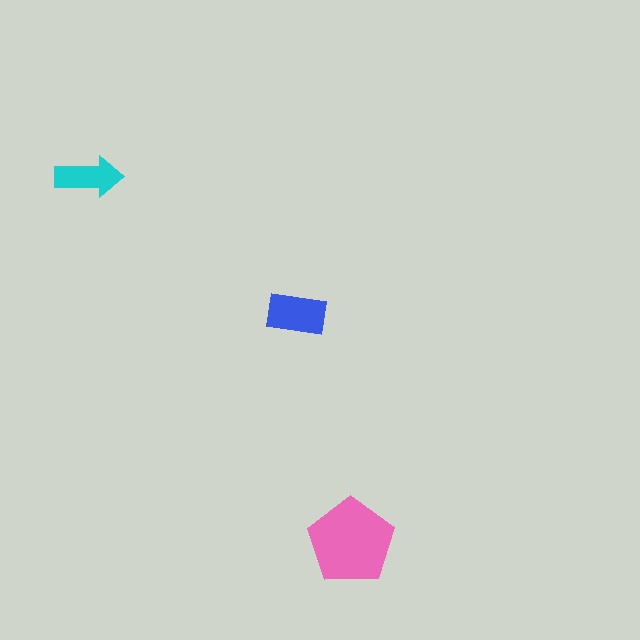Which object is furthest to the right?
The pink pentagon is rightmost.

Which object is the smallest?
The cyan arrow.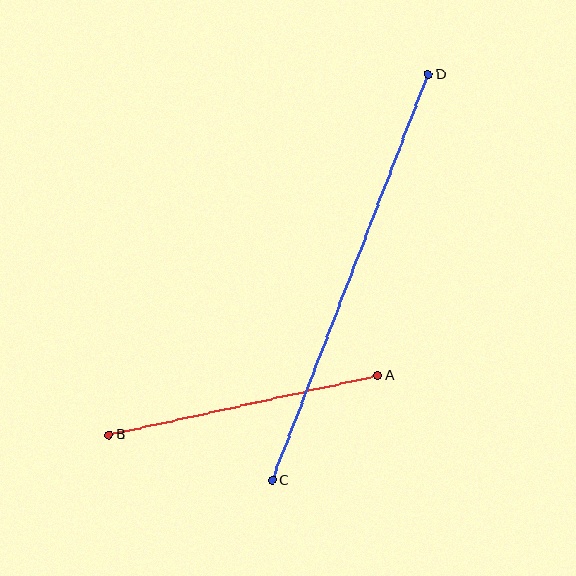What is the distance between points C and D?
The distance is approximately 435 pixels.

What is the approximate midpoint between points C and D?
The midpoint is at approximately (350, 277) pixels.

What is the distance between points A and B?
The distance is approximately 275 pixels.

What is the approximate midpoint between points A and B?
The midpoint is at approximately (243, 405) pixels.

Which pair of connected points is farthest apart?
Points C and D are farthest apart.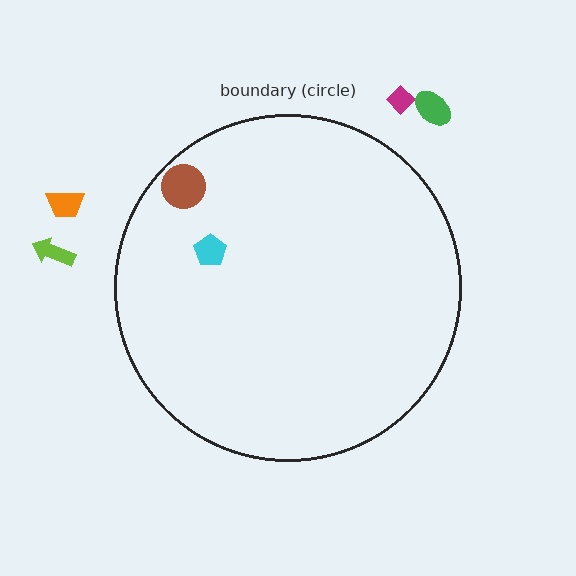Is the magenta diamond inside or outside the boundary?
Outside.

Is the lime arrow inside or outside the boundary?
Outside.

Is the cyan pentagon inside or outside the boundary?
Inside.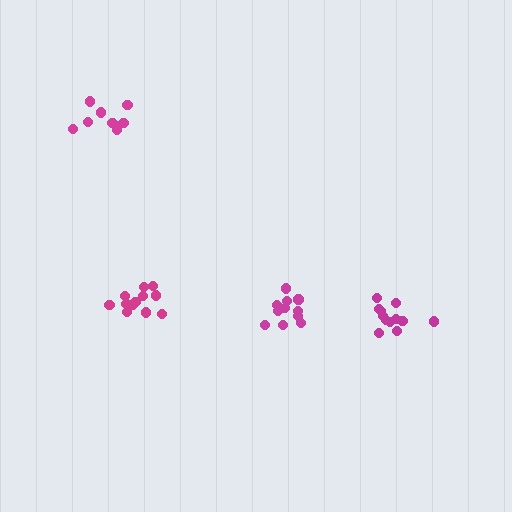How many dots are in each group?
Group 1: 12 dots, Group 2: 8 dots, Group 3: 12 dots, Group 4: 11 dots (43 total).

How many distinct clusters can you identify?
There are 4 distinct clusters.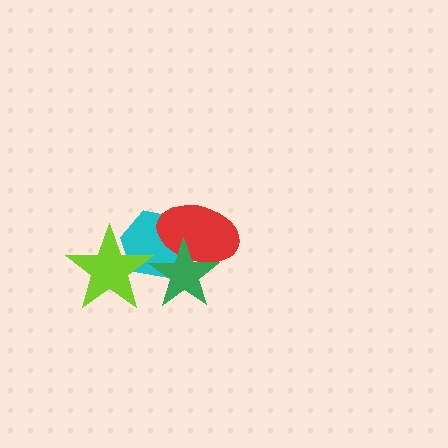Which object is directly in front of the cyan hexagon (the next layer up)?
The red ellipse is directly in front of the cyan hexagon.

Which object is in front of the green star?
The lime star is in front of the green star.